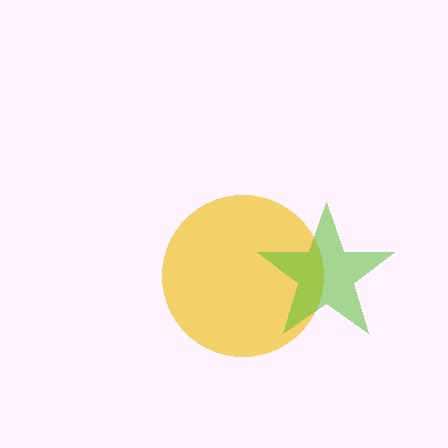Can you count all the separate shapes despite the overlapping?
Yes, there are 2 separate shapes.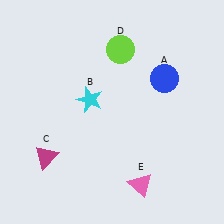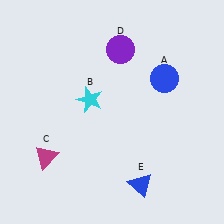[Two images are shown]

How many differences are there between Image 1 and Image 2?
There are 2 differences between the two images.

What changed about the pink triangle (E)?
In Image 1, E is pink. In Image 2, it changed to blue.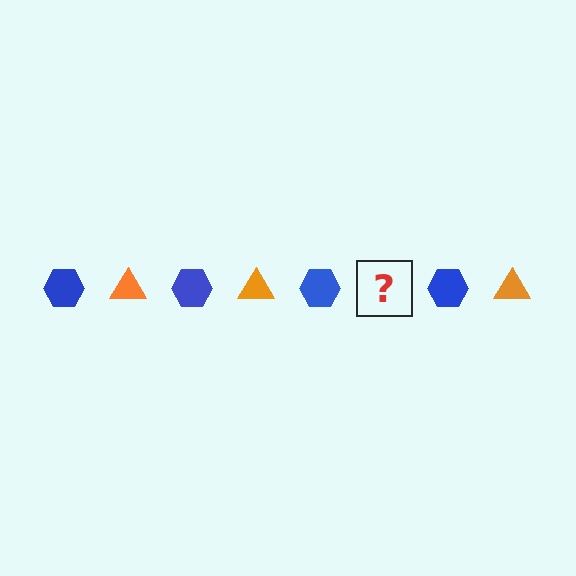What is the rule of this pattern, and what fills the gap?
The rule is that the pattern alternates between blue hexagon and orange triangle. The gap should be filled with an orange triangle.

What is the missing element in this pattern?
The missing element is an orange triangle.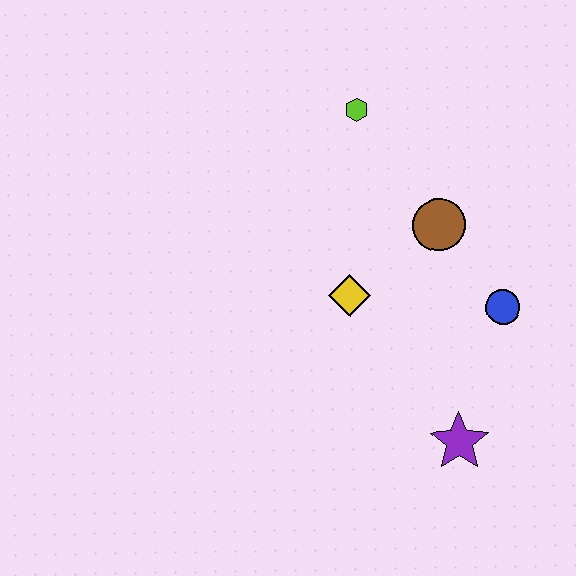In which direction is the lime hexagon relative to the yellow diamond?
The lime hexagon is above the yellow diamond.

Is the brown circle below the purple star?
No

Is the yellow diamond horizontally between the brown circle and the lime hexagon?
No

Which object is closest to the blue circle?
The brown circle is closest to the blue circle.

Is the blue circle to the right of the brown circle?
Yes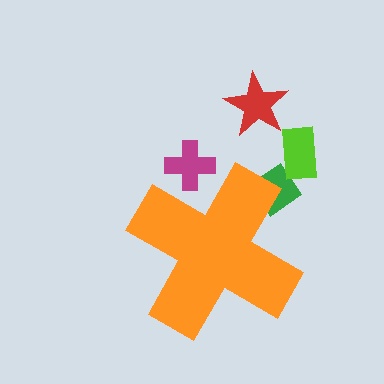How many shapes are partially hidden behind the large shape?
2 shapes are partially hidden.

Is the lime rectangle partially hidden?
No, the lime rectangle is fully visible.